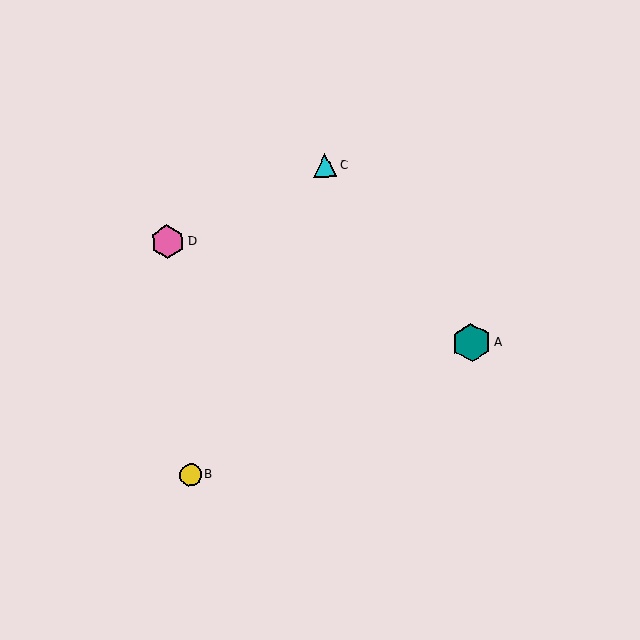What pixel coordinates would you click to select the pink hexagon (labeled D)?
Click at (167, 242) to select the pink hexagon D.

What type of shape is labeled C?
Shape C is a cyan triangle.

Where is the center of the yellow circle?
The center of the yellow circle is at (190, 475).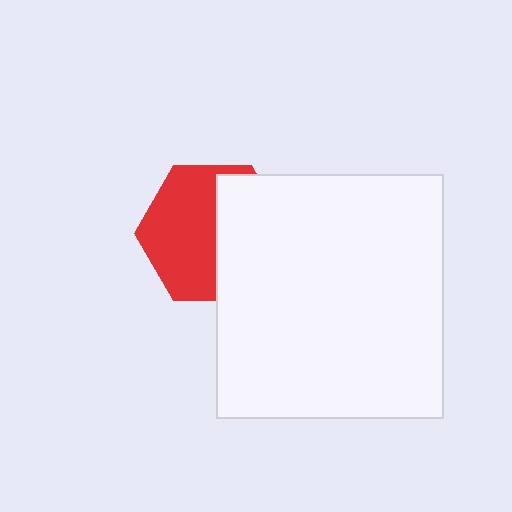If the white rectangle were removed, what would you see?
You would see the complete red hexagon.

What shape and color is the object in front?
The object in front is a white rectangle.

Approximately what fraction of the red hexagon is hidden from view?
Roughly 45% of the red hexagon is hidden behind the white rectangle.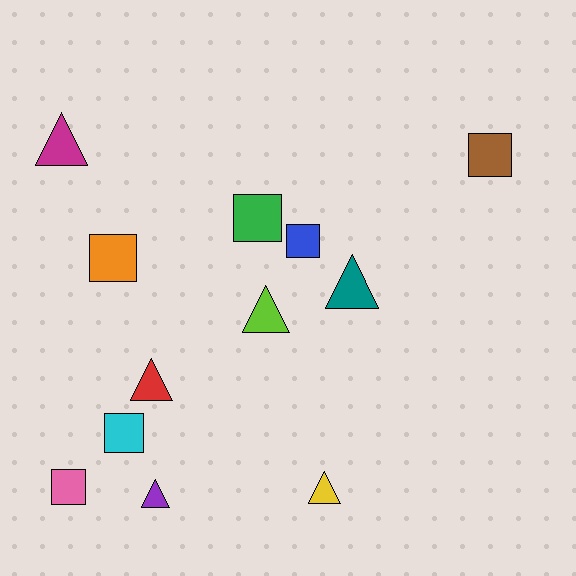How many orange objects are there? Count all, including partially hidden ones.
There is 1 orange object.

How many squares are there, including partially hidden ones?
There are 6 squares.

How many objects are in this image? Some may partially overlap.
There are 12 objects.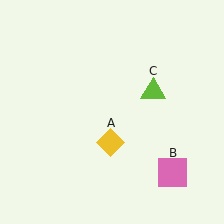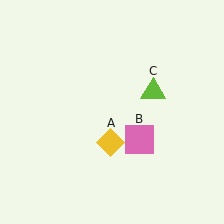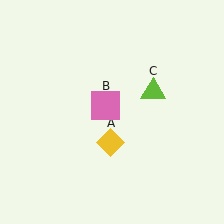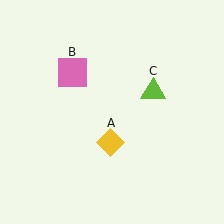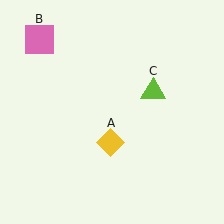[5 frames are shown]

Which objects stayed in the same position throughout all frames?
Yellow diamond (object A) and lime triangle (object C) remained stationary.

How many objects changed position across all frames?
1 object changed position: pink square (object B).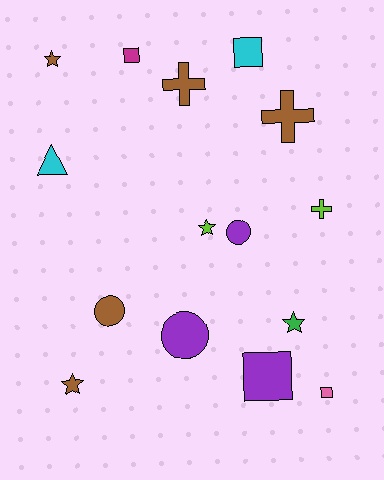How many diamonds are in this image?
There are no diamonds.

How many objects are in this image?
There are 15 objects.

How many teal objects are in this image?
There are no teal objects.